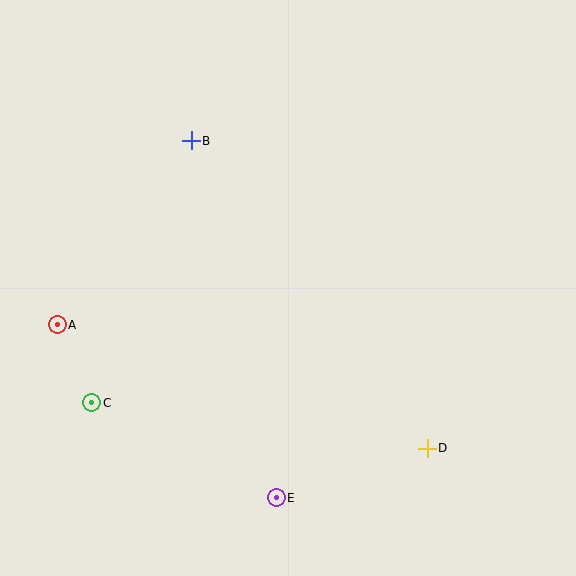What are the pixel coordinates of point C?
Point C is at (92, 403).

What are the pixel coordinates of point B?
Point B is at (191, 141).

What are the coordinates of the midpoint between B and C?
The midpoint between B and C is at (142, 272).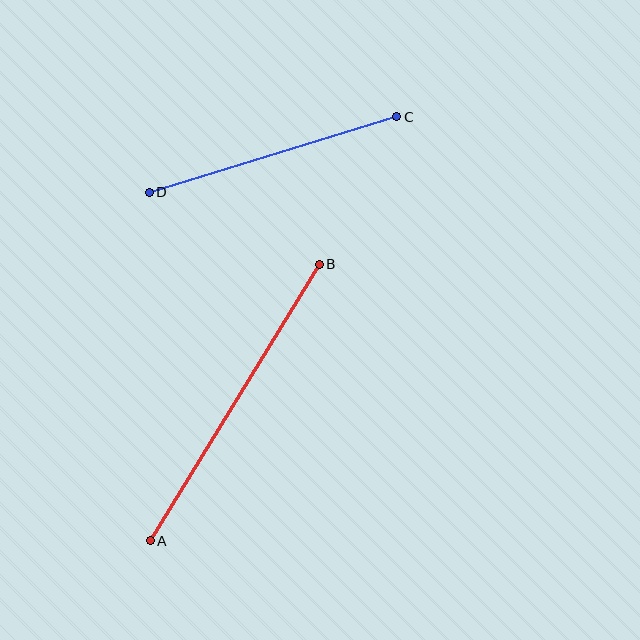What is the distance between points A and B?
The distance is approximately 324 pixels.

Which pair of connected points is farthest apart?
Points A and B are farthest apart.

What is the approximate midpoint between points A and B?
The midpoint is at approximately (235, 403) pixels.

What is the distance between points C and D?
The distance is approximately 259 pixels.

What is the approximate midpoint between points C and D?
The midpoint is at approximately (273, 154) pixels.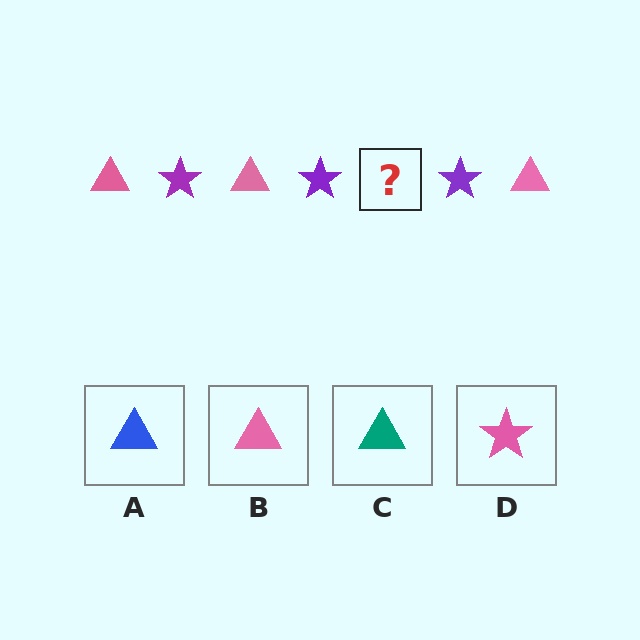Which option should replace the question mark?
Option B.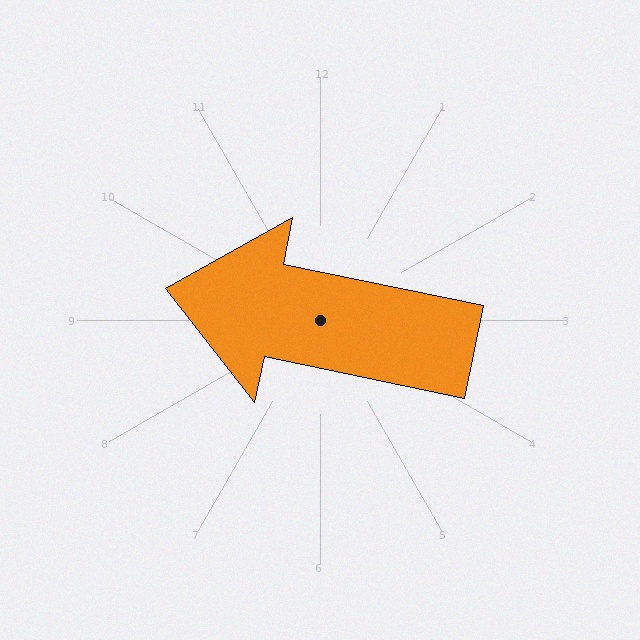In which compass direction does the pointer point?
West.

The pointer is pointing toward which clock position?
Roughly 9 o'clock.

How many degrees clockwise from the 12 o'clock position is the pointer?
Approximately 282 degrees.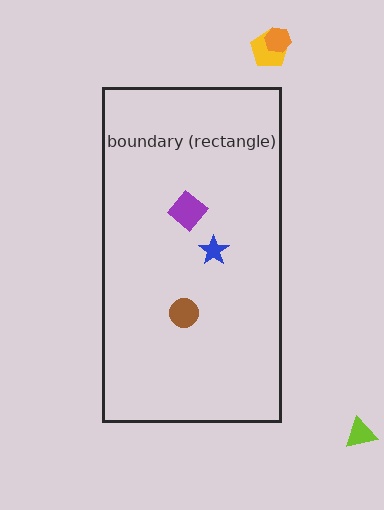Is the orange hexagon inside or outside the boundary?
Outside.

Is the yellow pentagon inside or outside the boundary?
Outside.